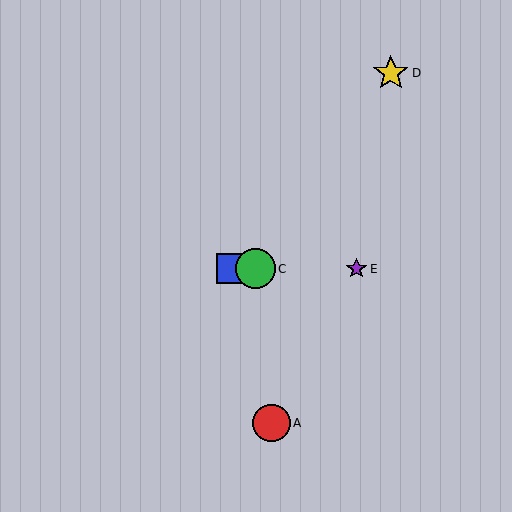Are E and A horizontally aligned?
No, E is at y≈269 and A is at y≈423.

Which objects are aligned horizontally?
Objects B, C, E are aligned horizontally.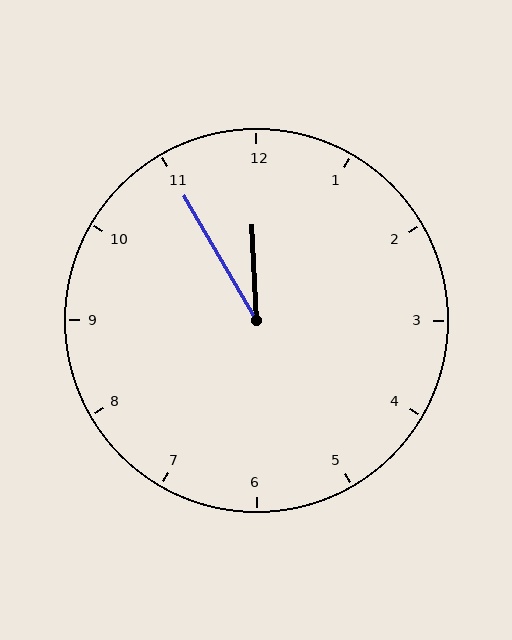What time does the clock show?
11:55.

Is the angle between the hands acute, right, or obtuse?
It is acute.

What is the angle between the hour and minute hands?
Approximately 28 degrees.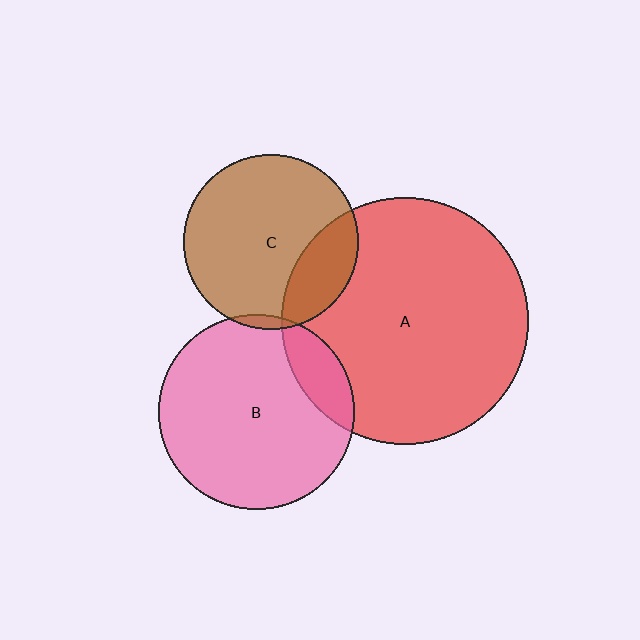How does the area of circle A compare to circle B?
Approximately 1.6 times.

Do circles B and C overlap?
Yes.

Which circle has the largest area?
Circle A (red).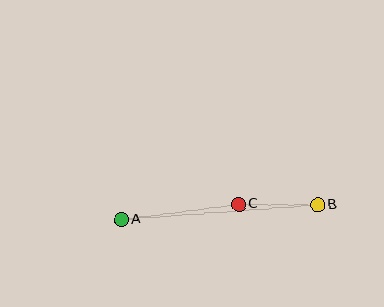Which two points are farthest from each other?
Points A and B are farthest from each other.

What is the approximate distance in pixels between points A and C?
The distance between A and C is approximately 119 pixels.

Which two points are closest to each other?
Points B and C are closest to each other.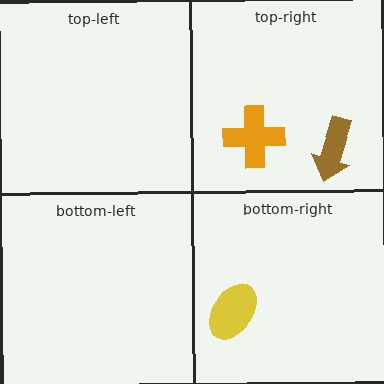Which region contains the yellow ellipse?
The bottom-right region.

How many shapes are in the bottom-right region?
1.